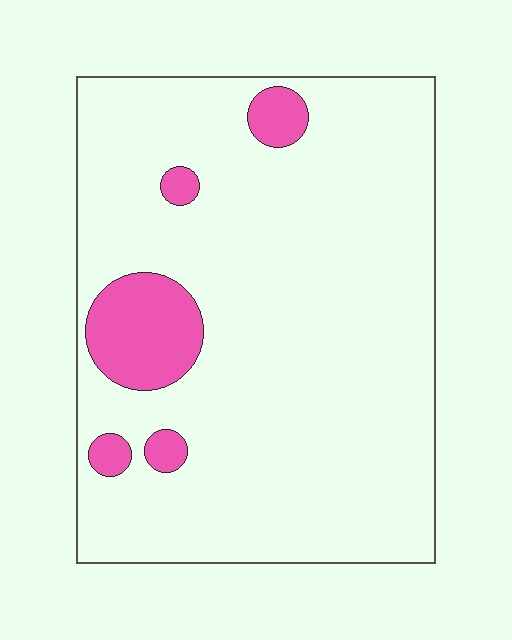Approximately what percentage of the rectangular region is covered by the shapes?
Approximately 10%.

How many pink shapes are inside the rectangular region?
5.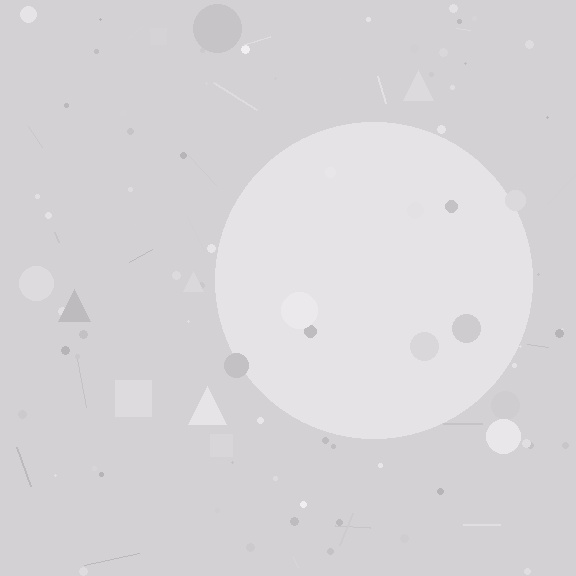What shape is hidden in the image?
A circle is hidden in the image.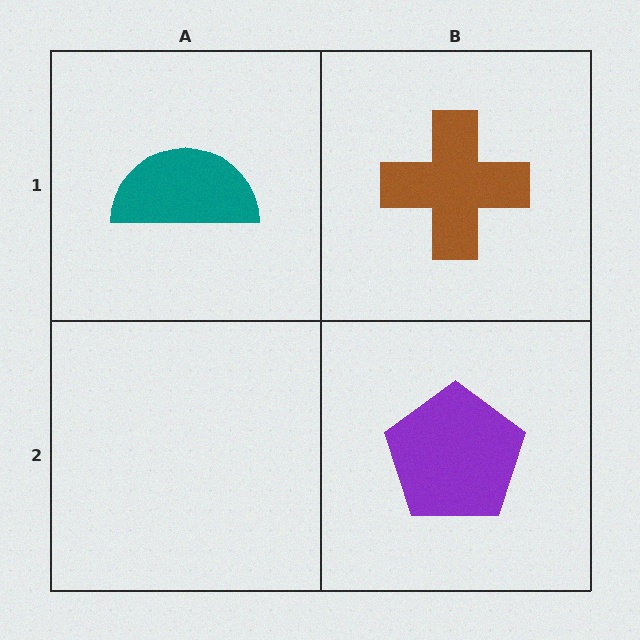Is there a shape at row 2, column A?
No, that cell is empty.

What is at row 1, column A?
A teal semicircle.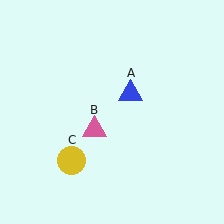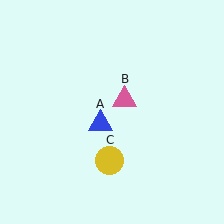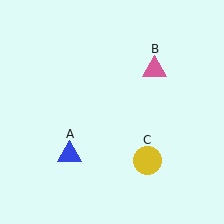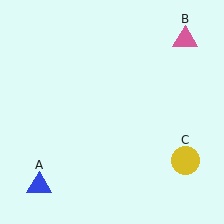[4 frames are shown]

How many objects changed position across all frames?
3 objects changed position: blue triangle (object A), pink triangle (object B), yellow circle (object C).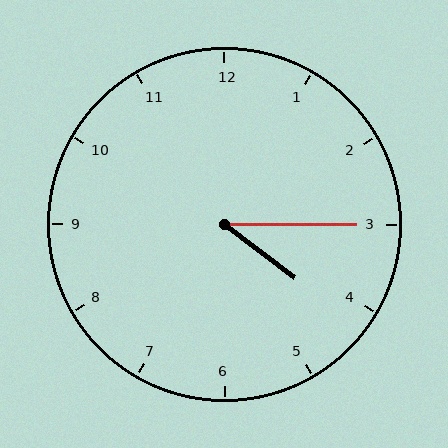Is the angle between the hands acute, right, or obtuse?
It is acute.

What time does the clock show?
4:15.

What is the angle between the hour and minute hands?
Approximately 38 degrees.